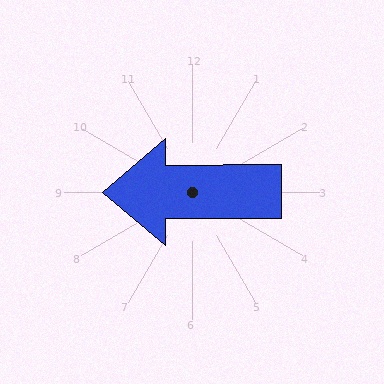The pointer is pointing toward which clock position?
Roughly 9 o'clock.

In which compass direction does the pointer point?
West.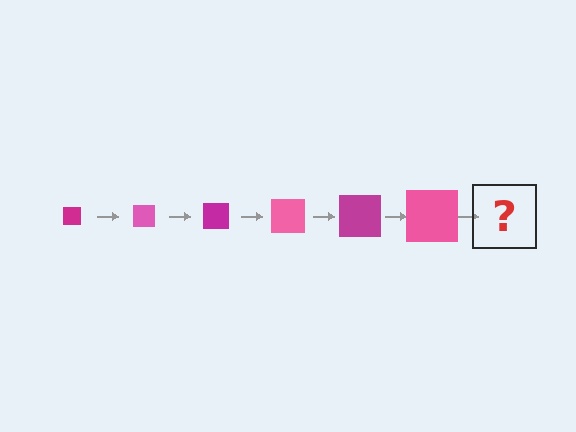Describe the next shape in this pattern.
It should be a magenta square, larger than the previous one.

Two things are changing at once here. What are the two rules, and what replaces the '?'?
The two rules are that the square grows larger each step and the color cycles through magenta and pink. The '?' should be a magenta square, larger than the previous one.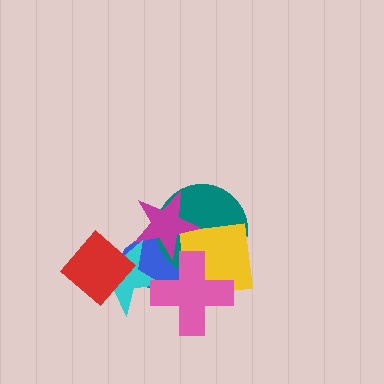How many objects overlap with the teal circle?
4 objects overlap with the teal circle.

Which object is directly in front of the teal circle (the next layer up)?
The yellow square is directly in front of the teal circle.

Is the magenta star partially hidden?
Yes, it is partially covered by another shape.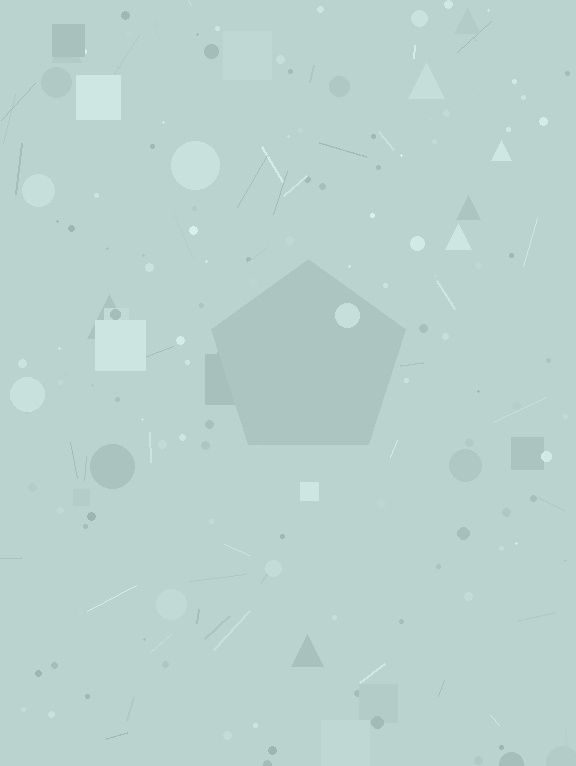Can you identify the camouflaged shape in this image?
The camouflaged shape is a pentagon.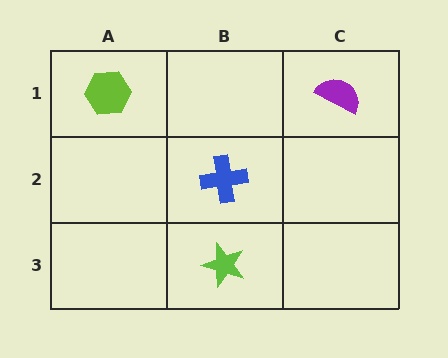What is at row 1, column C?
A purple semicircle.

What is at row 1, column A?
A lime hexagon.